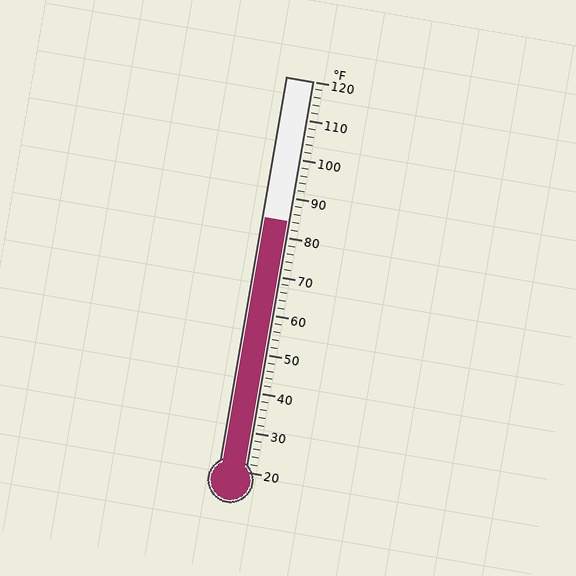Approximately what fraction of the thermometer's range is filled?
The thermometer is filled to approximately 65% of its range.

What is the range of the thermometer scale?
The thermometer scale ranges from 20°F to 120°F.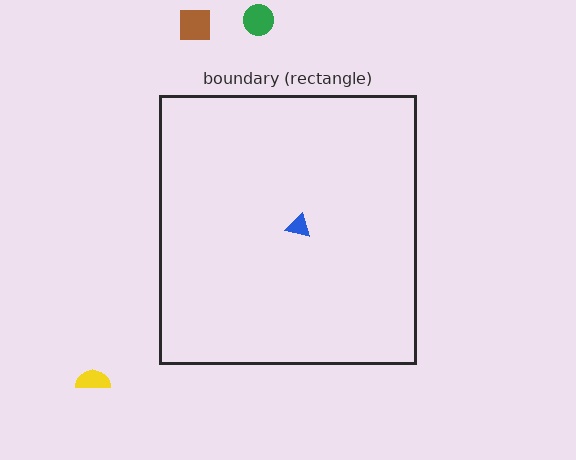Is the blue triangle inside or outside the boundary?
Inside.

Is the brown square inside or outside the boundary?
Outside.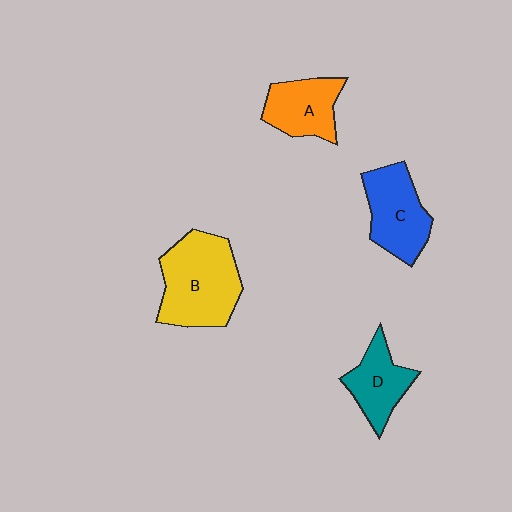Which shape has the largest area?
Shape B (yellow).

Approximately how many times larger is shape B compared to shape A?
Approximately 1.7 times.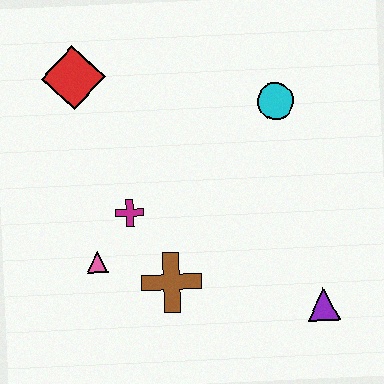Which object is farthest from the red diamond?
The purple triangle is farthest from the red diamond.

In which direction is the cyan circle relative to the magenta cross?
The cyan circle is to the right of the magenta cross.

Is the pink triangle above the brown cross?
Yes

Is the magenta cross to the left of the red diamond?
No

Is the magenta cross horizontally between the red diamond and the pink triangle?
No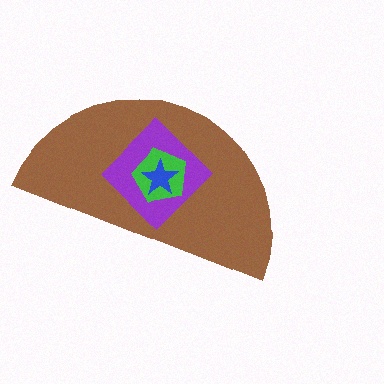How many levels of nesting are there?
4.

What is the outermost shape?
The brown semicircle.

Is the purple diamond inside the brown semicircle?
Yes.